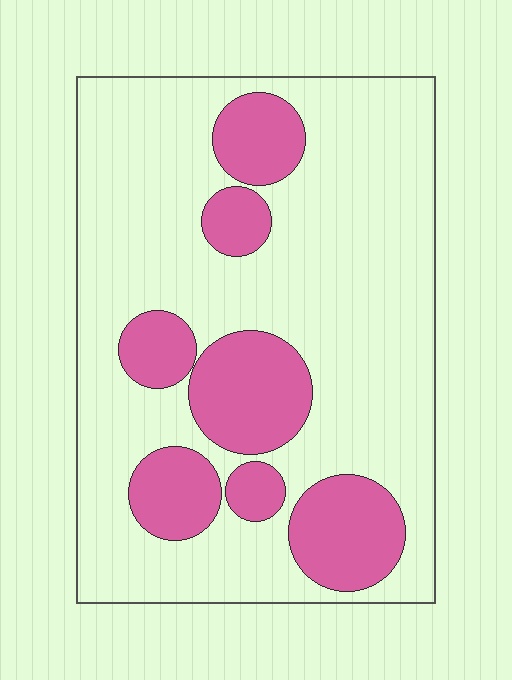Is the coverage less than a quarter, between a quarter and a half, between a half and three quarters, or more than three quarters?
Between a quarter and a half.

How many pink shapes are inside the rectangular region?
7.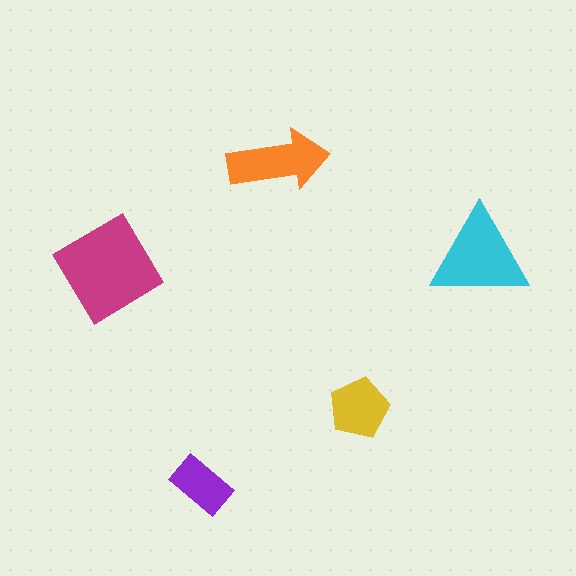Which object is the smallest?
The purple rectangle.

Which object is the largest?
The magenta diamond.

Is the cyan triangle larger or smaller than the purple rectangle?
Larger.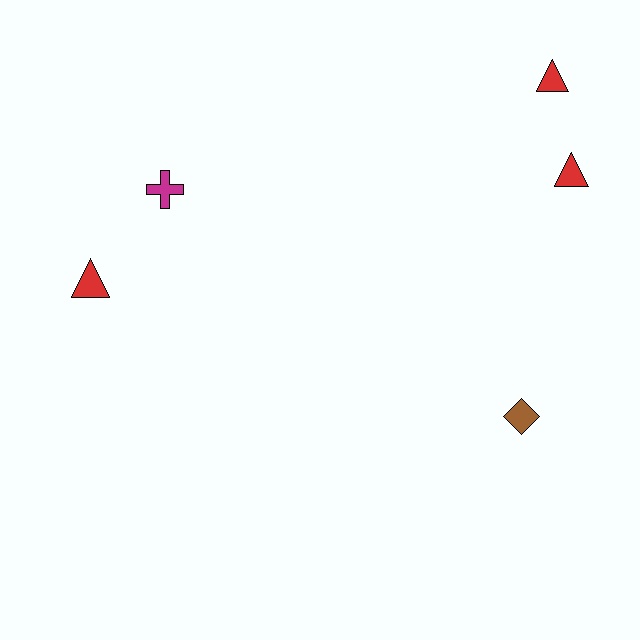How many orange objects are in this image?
There are no orange objects.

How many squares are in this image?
There are no squares.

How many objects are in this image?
There are 5 objects.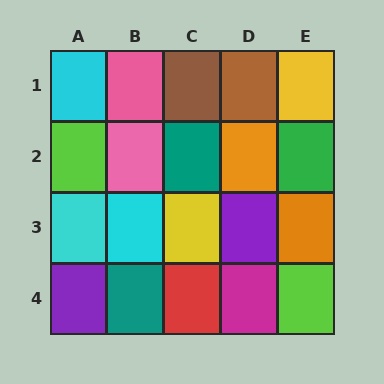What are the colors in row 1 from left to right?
Cyan, pink, brown, brown, yellow.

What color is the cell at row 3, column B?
Cyan.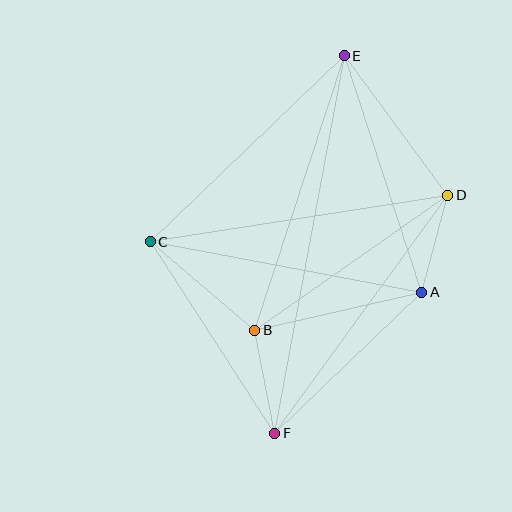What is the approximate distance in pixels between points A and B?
The distance between A and B is approximately 171 pixels.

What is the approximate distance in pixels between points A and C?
The distance between A and C is approximately 276 pixels.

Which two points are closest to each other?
Points A and D are closest to each other.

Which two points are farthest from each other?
Points E and F are farthest from each other.